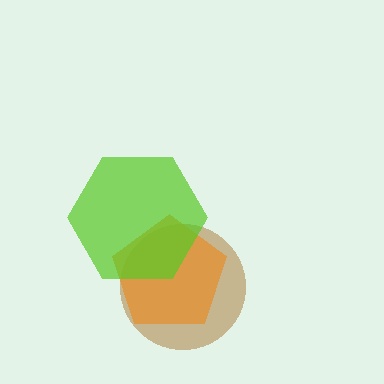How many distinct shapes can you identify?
There are 3 distinct shapes: a brown circle, an orange pentagon, a lime hexagon.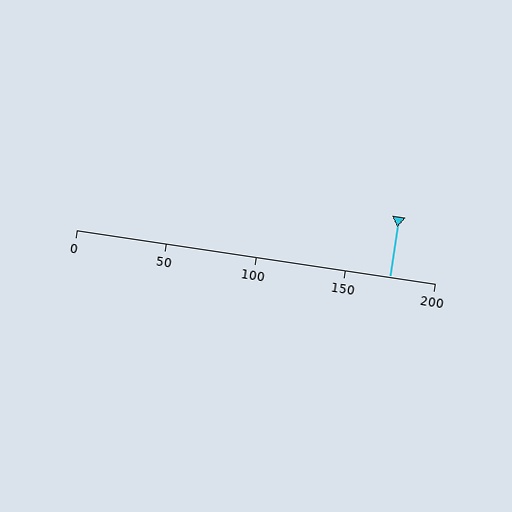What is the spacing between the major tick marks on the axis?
The major ticks are spaced 50 apart.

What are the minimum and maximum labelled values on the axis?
The axis runs from 0 to 200.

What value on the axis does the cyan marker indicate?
The marker indicates approximately 175.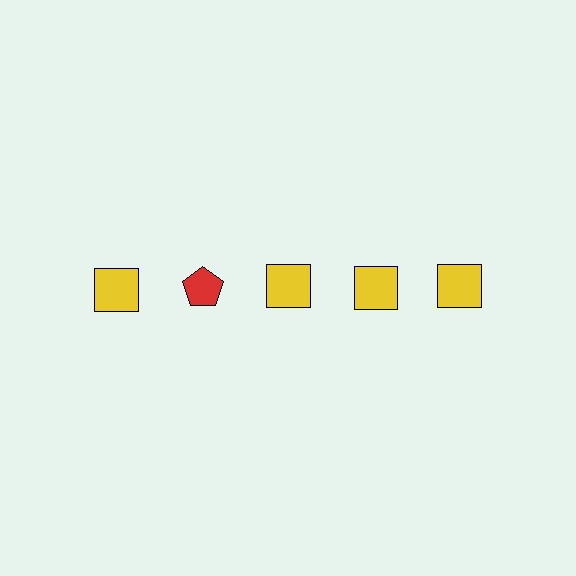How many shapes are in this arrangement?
There are 5 shapes arranged in a grid pattern.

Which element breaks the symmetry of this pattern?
The red pentagon in the top row, second from left column breaks the symmetry. All other shapes are yellow squares.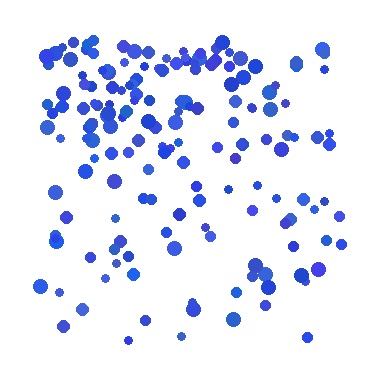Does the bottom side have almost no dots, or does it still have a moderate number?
Still a moderate number, just noticeably fewer than the top.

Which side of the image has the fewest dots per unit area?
The bottom.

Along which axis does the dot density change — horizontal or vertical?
Vertical.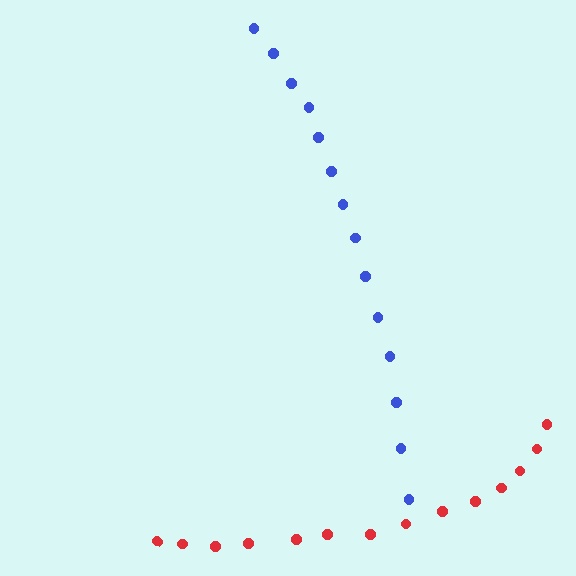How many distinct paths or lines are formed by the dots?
There are 2 distinct paths.